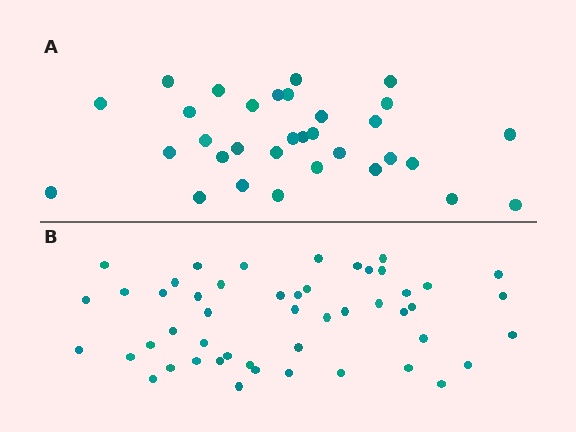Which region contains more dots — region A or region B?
Region B (the bottom region) has more dots.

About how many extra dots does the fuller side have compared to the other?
Region B has approximately 15 more dots than region A.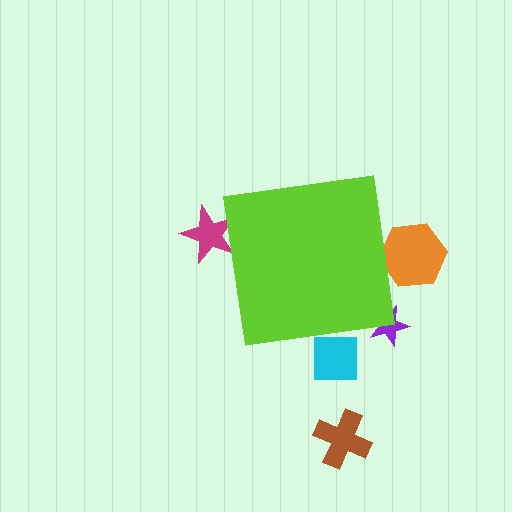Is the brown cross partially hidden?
No, the brown cross is fully visible.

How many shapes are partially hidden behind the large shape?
4 shapes are partially hidden.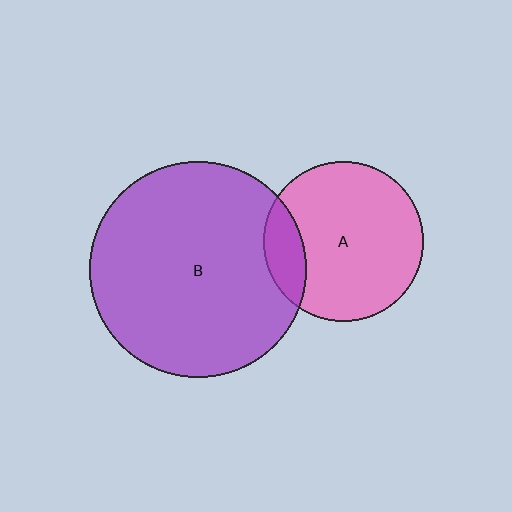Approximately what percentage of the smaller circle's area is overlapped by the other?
Approximately 15%.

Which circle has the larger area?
Circle B (purple).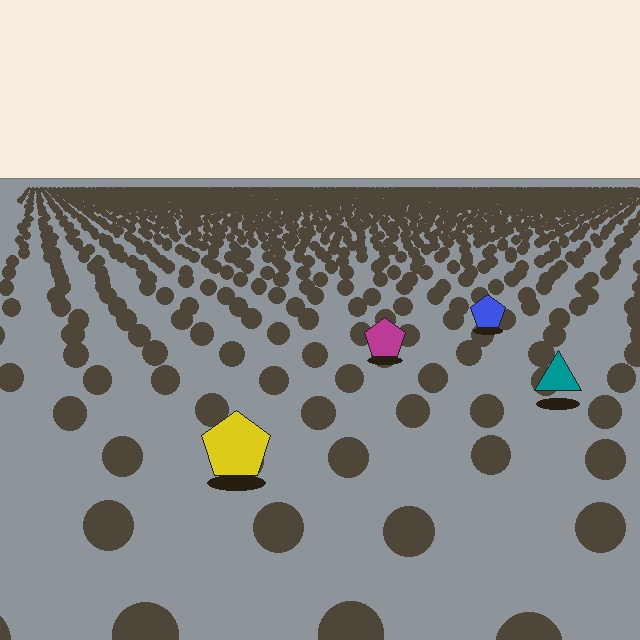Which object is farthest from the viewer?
The blue pentagon is farthest from the viewer. It appears smaller and the ground texture around it is denser.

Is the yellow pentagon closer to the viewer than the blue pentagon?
Yes. The yellow pentagon is closer — you can tell from the texture gradient: the ground texture is coarser near it.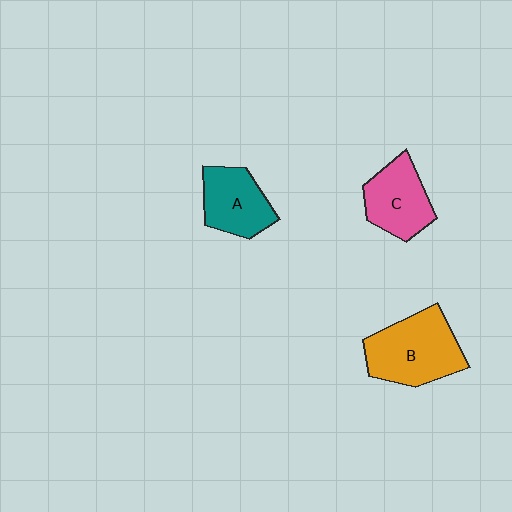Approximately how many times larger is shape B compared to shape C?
Approximately 1.4 times.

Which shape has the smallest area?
Shape A (teal).